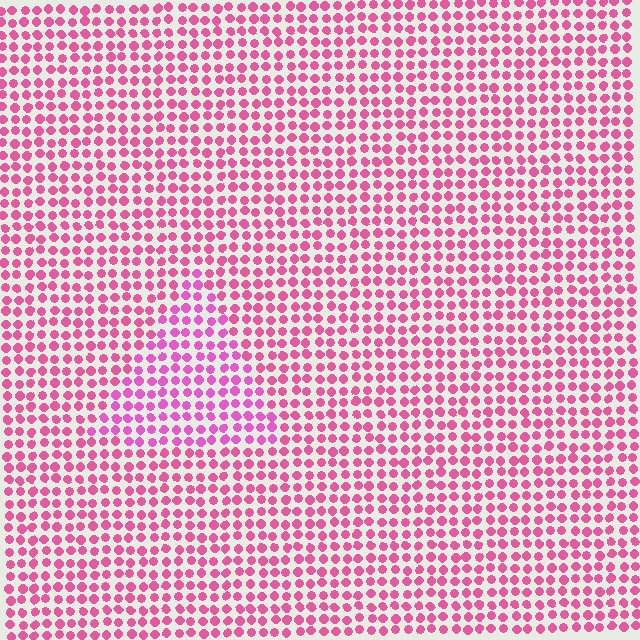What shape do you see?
I see a triangle.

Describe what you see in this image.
The image is filled with small pink elements in a uniform arrangement. A triangle-shaped region is visible where the elements are tinted to a slightly different hue, forming a subtle color boundary.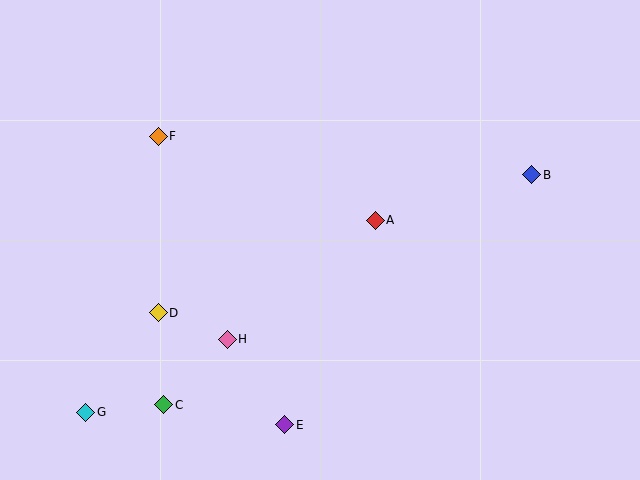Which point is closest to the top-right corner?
Point B is closest to the top-right corner.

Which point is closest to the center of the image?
Point A at (375, 220) is closest to the center.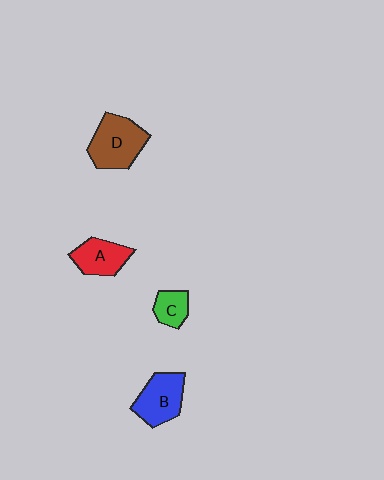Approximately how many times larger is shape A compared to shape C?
Approximately 1.6 times.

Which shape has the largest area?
Shape D (brown).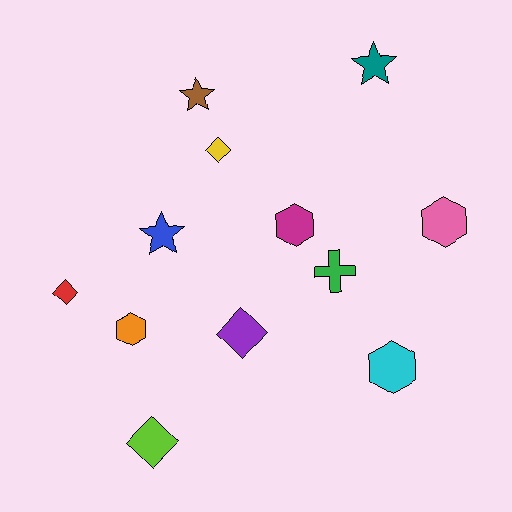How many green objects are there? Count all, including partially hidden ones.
There is 1 green object.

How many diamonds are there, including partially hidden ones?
There are 4 diamonds.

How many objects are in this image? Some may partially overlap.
There are 12 objects.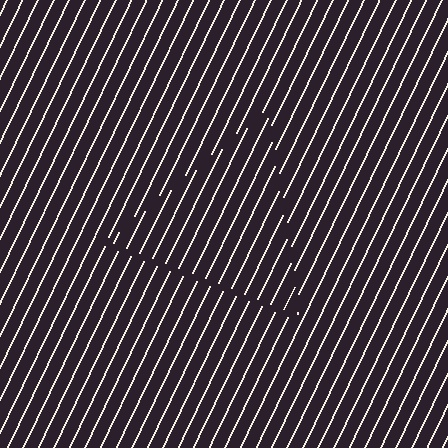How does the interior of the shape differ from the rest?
The interior of the shape contains the same grating, shifted by half a period — the contour is defined by the phase discontinuity where line-ends from the inner and outer gratings abut.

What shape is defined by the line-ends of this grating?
An illusory triangle. The interior of the shape contains the same grating, shifted by half a period — the contour is defined by the phase discontinuity where line-ends from the inner and outer gratings abut.